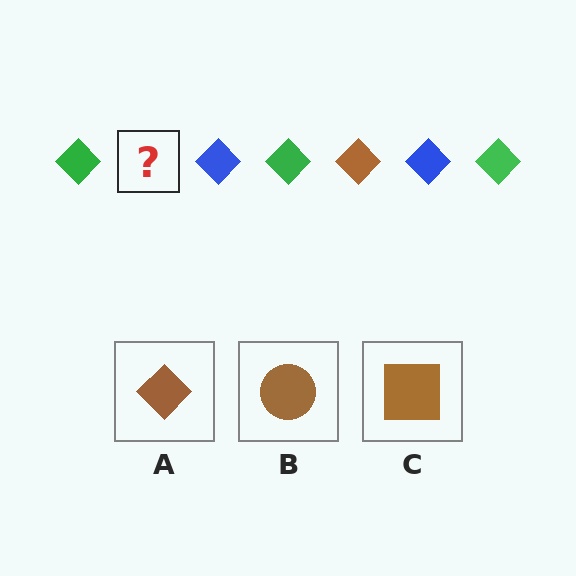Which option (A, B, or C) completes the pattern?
A.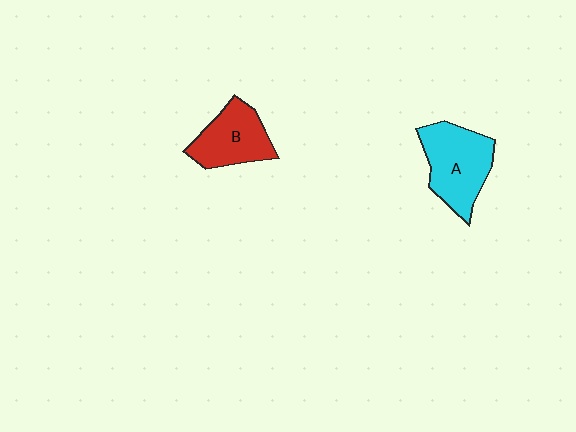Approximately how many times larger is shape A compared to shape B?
Approximately 1.2 times.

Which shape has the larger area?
Shape A (cyan).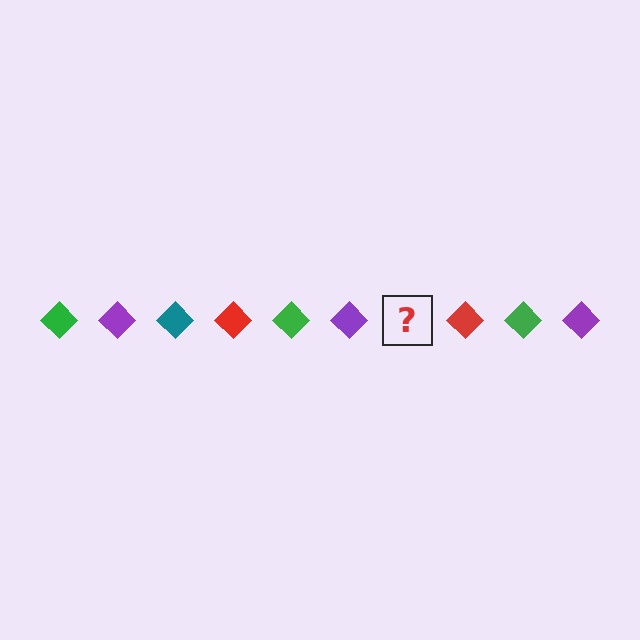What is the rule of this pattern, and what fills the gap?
The rule is that the pattern cycles through green, purple, teal, red diamonds. The gap should be filled with a teal diamond.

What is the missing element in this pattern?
The missing element is a teal diamond.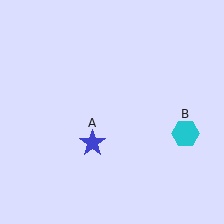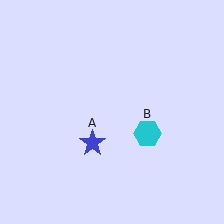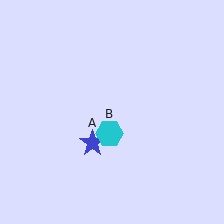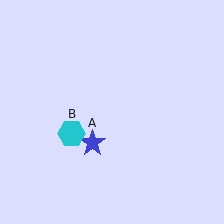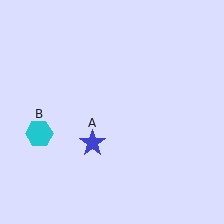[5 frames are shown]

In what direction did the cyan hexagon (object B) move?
The cyan hexagon (object B) moved left.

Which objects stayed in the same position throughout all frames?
Blue star (object A) remained stationary.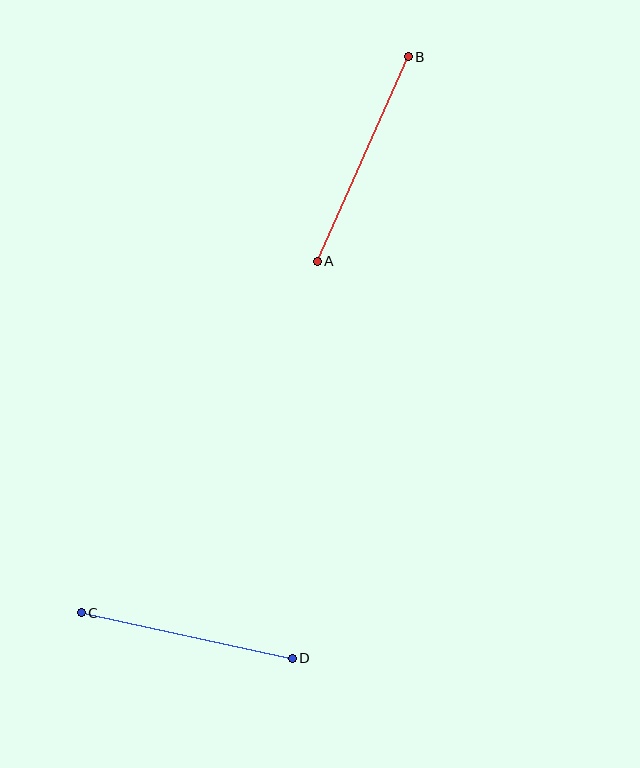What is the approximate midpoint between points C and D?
The midpoint is at approximately (187, 635) pixels.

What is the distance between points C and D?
The distance is approximately 216 pixels.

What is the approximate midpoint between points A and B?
The midpoint is at approximately (363, 159) pixels.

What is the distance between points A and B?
The distance is approximately 224 pixels.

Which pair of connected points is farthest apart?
Points A and B are farthest apart.